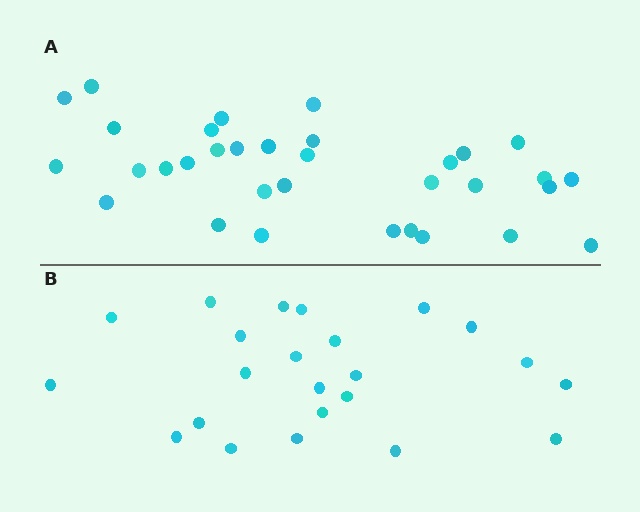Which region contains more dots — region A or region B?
Region A (the top region) has more dots.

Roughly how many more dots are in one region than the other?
Region A has roughly 10 or so more dots than region B.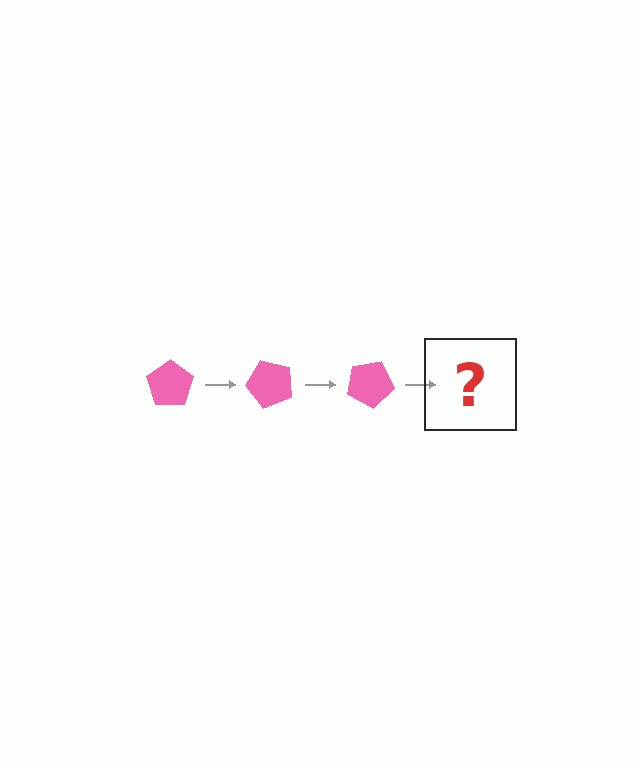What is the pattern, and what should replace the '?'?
The pattern is that the pentagon rotates 50 degrees each step. The '?' should be a pink pentagon rotated 150 degrees.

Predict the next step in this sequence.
The next step is a pink pentagon rotated 150 degrees.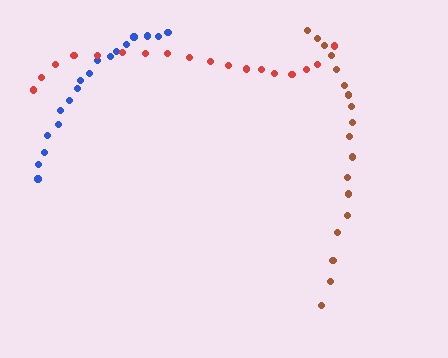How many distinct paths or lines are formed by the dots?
There are 3 distinct paths.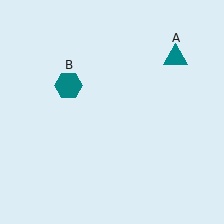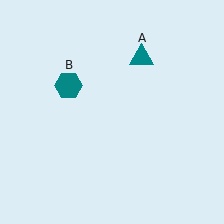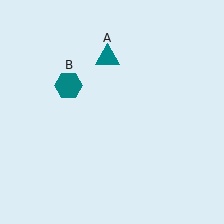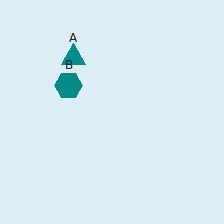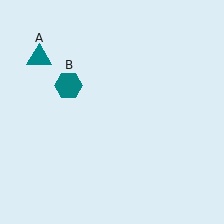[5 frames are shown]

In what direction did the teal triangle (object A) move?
The teal triangle (object A) moved left.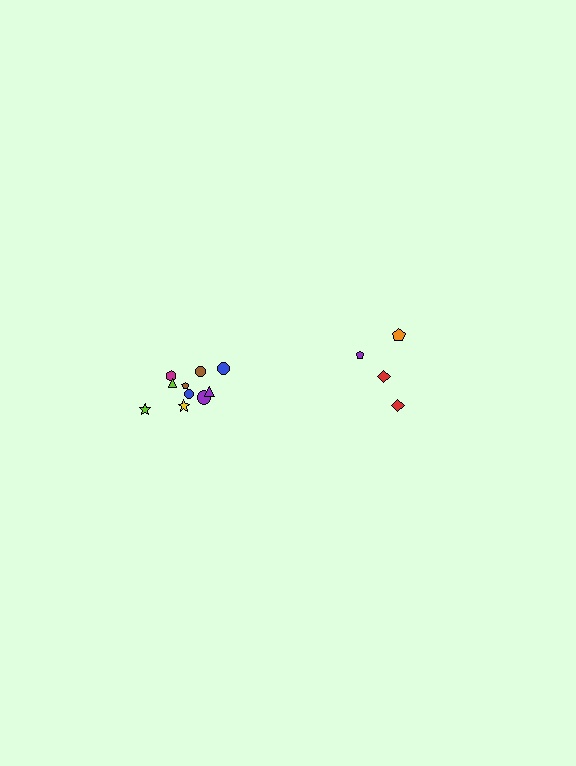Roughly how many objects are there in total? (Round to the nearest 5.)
Roughly 15 objects in total.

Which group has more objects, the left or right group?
The left group.